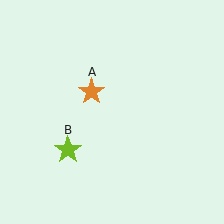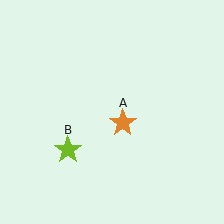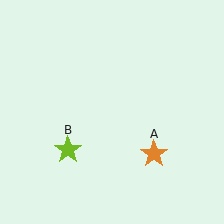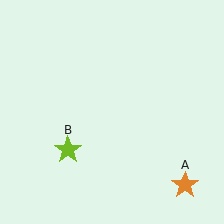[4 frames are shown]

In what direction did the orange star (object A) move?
The orange star (object A) moved down and to the right.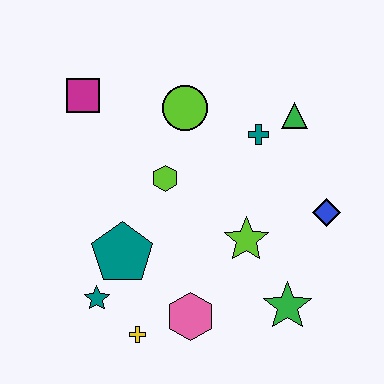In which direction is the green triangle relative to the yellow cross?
The green triangle is above the yellow cross.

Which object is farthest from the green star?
The magenta square is farthest from the green star.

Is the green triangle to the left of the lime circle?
No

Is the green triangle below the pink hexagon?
No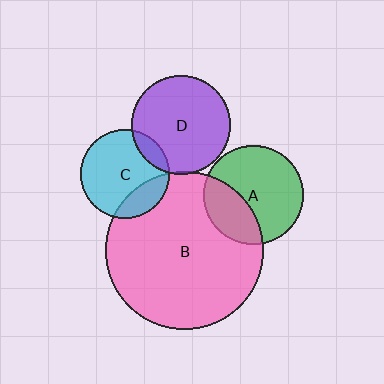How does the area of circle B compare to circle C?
Approximately 3.1 times.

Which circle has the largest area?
Circle B (pink).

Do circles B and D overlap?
Yes.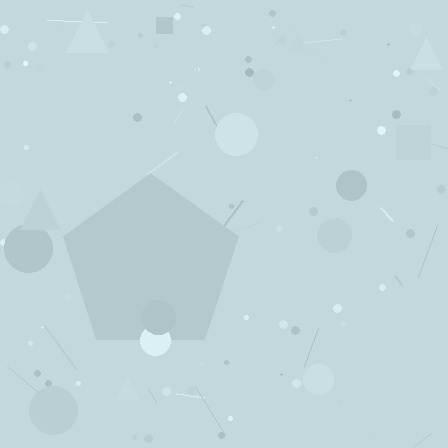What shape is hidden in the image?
A pentagon is hidden in the image.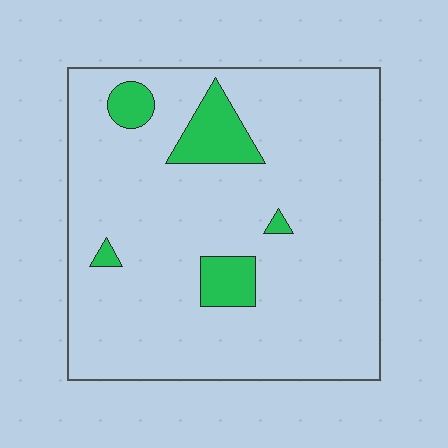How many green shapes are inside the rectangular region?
5.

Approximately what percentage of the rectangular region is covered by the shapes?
Approximately 10%.